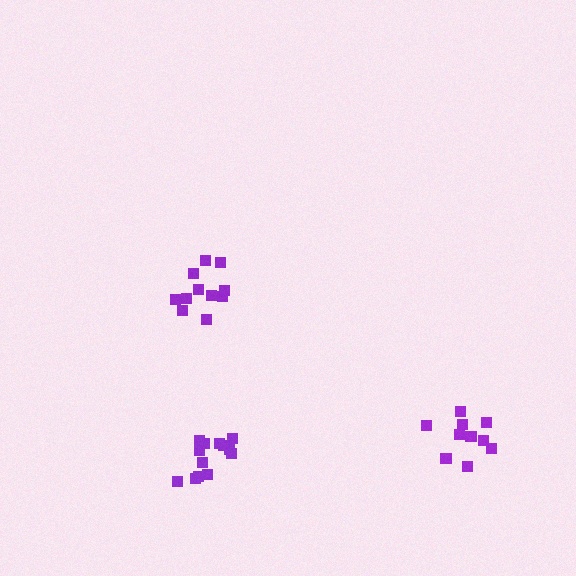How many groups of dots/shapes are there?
There are 3 groups.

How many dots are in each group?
Group 1: 11 dots, Group 2: 11 dots, Group 3: 13 dots (35 total).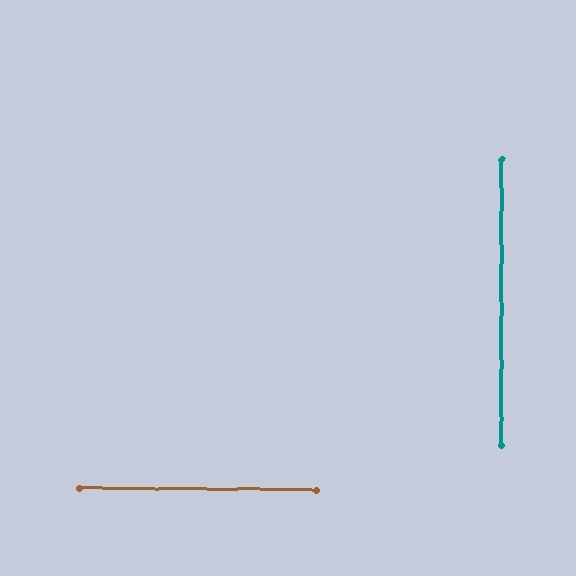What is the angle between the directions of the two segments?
Approximately 90 degrees.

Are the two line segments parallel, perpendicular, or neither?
Perpendicular — they meet at approximately 90°.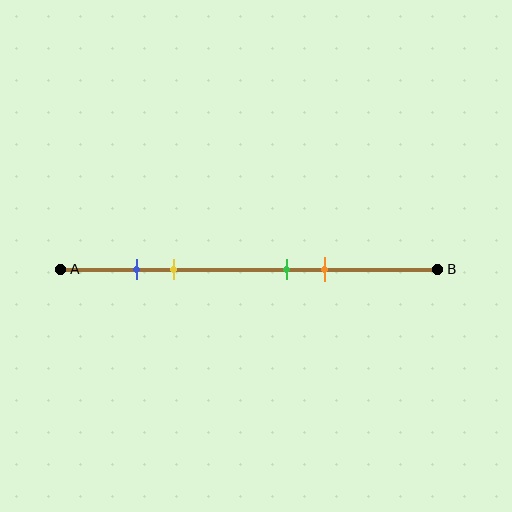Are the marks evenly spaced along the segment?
No, the marks are not evenly spaced.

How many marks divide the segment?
There are 4 marks dividing the segment.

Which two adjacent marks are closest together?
The blue and yellow marks are the closest adjacent pair.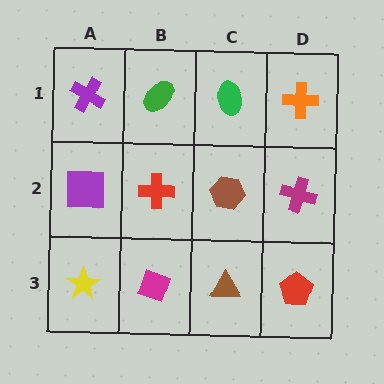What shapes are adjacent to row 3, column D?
A magenta cross (row 2, column D), a brown triangle (row 3, column C).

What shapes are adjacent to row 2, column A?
A purple cross (row 1, column A), a yellow star (row 3, column A), a red cross (row 2, column B).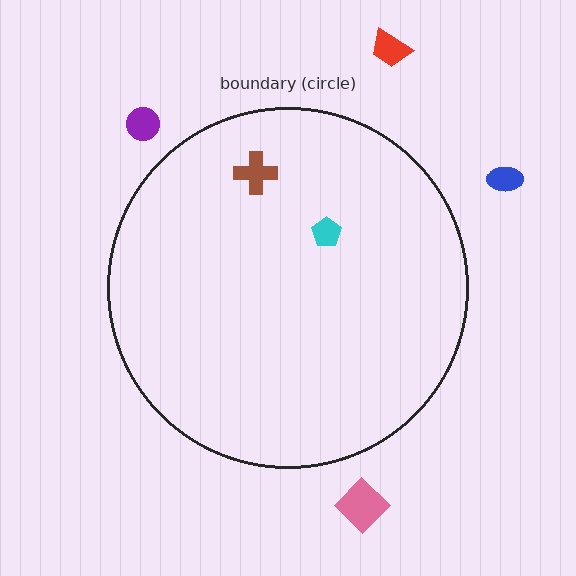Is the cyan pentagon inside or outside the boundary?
Inside.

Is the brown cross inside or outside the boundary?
Inside.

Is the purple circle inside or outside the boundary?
Outside.